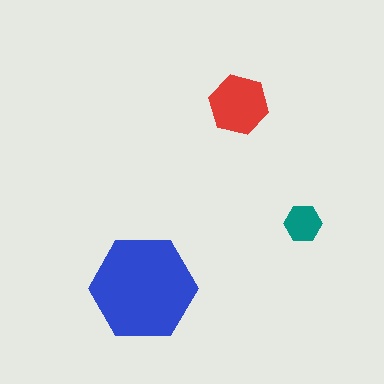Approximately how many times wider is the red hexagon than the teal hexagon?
About 1.5 times wider.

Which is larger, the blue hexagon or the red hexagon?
The blue one.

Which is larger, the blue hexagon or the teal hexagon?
The blue one.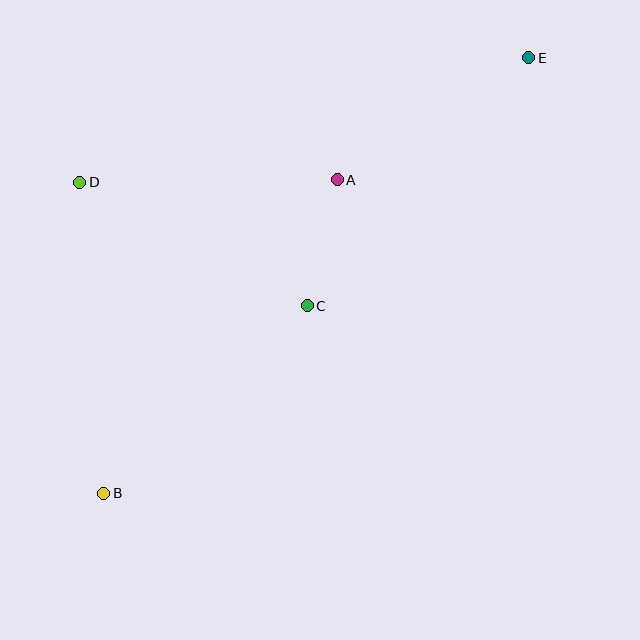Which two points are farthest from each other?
Points B and E are farthest from each other.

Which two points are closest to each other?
Points A and C are closest to each other.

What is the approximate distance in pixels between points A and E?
The distance between A and E is approximately 227 pixels.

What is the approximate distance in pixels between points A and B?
The distance between A and B is approximately 391 pixels.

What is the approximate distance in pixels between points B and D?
The distance between B and D is approximately 312 pixels.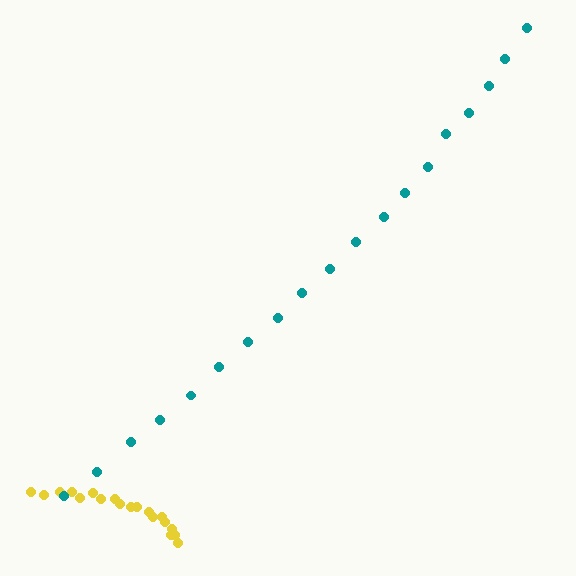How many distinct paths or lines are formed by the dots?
There are 2 distinct paths.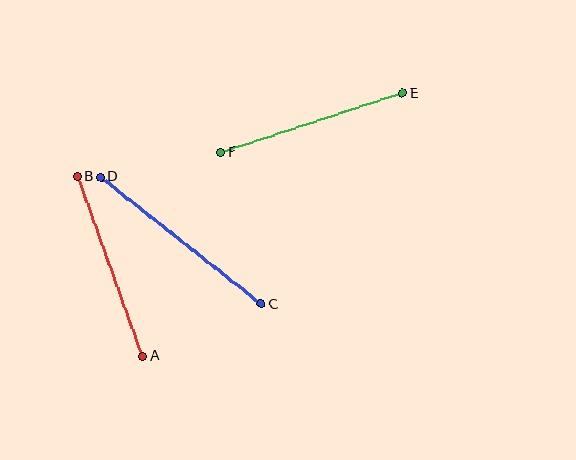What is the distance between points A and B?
The distance is approximately 191 pixels.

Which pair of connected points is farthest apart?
Points C and D are farthest apart.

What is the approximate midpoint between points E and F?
The midpoint is at approximately (312, 123) pixels.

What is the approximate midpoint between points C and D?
The midpoint is at approximately (181, 241) pixels.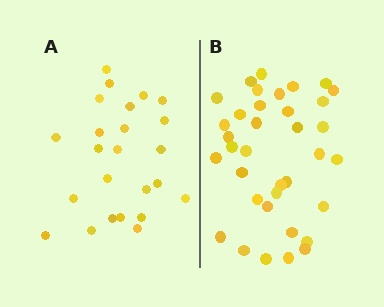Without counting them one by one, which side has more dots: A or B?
Region B (the right region) has more dots.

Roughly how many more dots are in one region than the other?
Region B has roughly 12 or so more dots than region A.